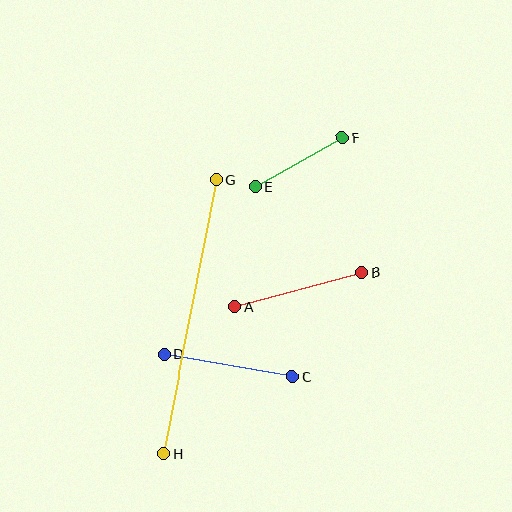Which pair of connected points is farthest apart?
Points G and H are farthest apart.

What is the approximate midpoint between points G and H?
The midpoint is at approximately (190, 317) pixels.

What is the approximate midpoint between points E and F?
The midpoint is at approximately (299, 162) pixels.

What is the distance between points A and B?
The distance is approximately 131 pixels.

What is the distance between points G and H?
The distance is approximately 279 pixels.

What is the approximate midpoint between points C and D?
The midpoint is at approximately (228, 366) pixels.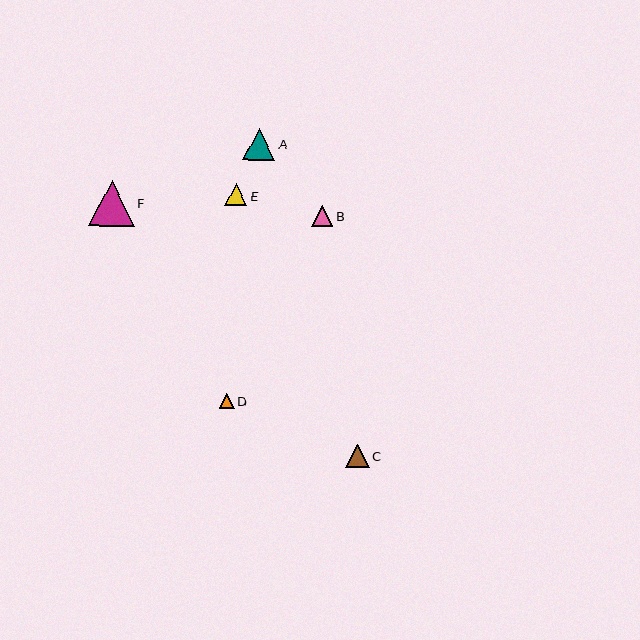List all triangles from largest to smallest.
From largest to smallest: F, A, C, E, B, D.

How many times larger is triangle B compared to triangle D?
Triangle B is approximately 1.4 times the size of triangle D.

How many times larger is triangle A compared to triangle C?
Triangle A is approximately 1.4 times the size of triangle C.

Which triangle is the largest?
Triangle F is the largest with a size of approximately 46 pixels.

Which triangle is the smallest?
Triangle D is the smallest with a size of approximately 15 pixels.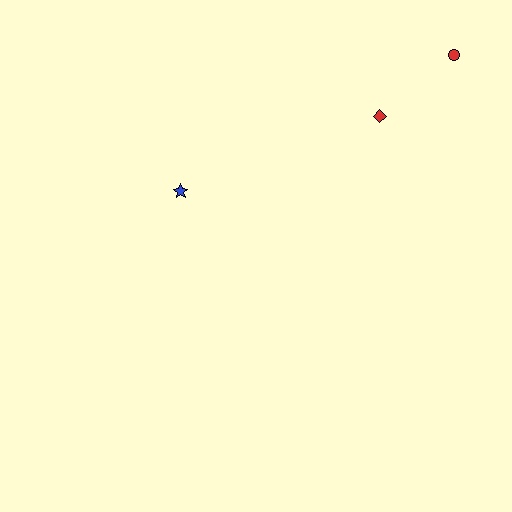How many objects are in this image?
There are 3 objects.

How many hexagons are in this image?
There are no hexagons.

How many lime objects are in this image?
There are no lime objects.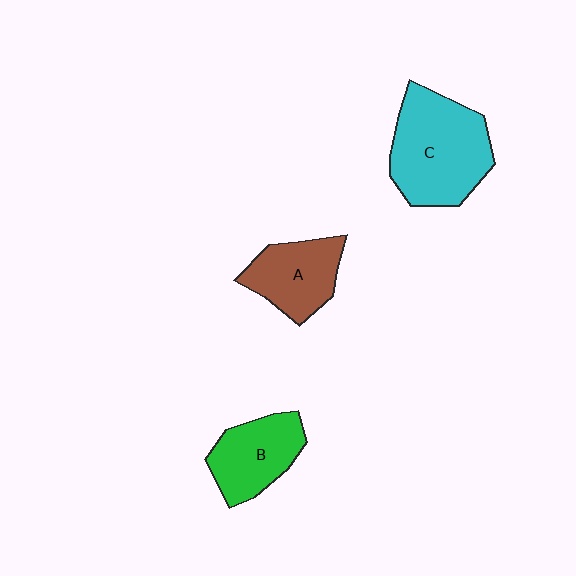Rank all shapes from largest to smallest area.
From largest to smallest: C (cyan), B (green), A (brown).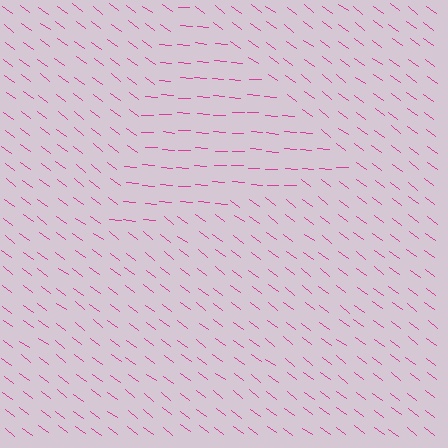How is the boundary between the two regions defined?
The boundary is defined purely by a change in line orientation (approximately 33 degrees difference). All lines are the same color and thickness.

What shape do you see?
I see a triangle.